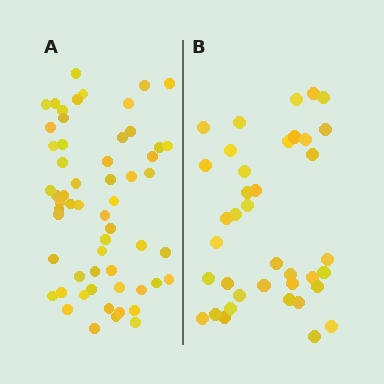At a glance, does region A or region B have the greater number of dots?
Region A (the left region) has more dots.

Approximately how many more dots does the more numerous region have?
Region A has approximately 20 more dots than region B.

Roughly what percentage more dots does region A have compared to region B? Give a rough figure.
About 55% more.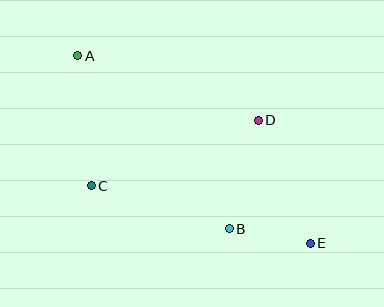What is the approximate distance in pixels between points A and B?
The distance between A and B is approximately 230 pixels.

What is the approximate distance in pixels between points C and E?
The distance between C and E is approximately 226 pixels.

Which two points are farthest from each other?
Points A and E are farthest from each other.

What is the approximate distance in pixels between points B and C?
The distance between B and C is approximately 144 pixels.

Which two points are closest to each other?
Points B and E are closest to each other.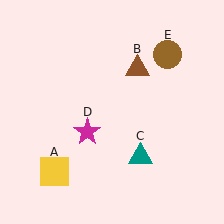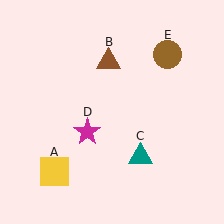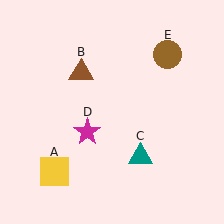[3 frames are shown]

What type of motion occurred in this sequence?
The brown triangle (object B) rotated counterclockwise around the center of the scene.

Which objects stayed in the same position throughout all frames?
Yellow square (object A) and teal triangle (object C) and magenta star (object D) and brown circle (object E) remained stationary.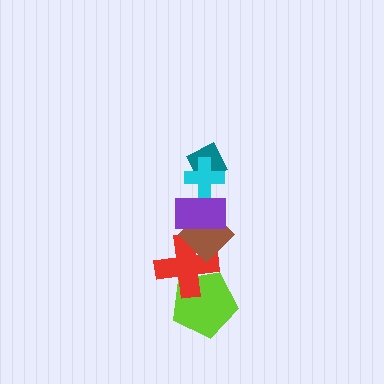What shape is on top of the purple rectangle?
The teal diamond is on top of the purple rectangle.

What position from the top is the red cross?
The red cross is 5th from the top.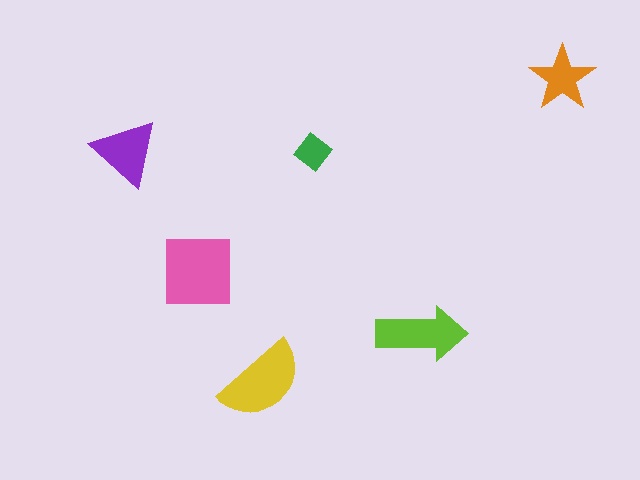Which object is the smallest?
The green diamond.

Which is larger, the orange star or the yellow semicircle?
The yellow semicircle.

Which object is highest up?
The orange star is topmost.